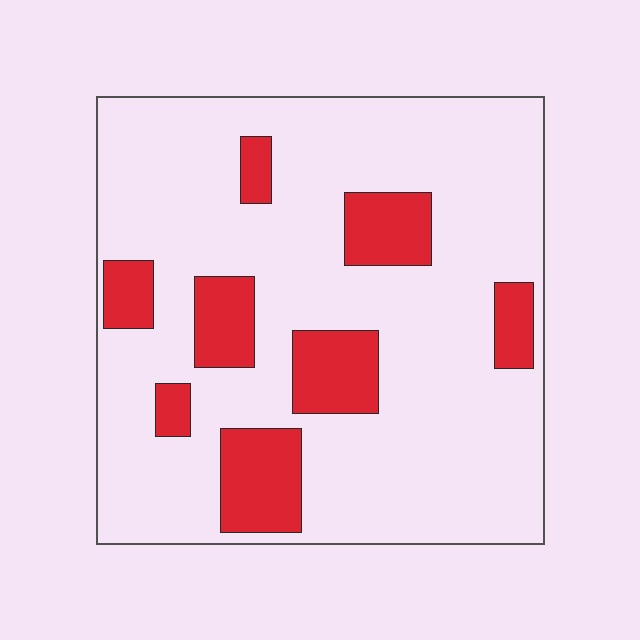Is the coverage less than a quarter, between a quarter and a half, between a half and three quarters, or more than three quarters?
Less than a quarter.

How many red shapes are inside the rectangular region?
8.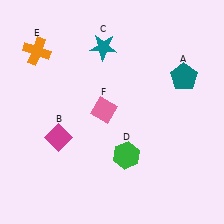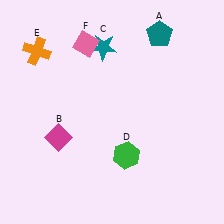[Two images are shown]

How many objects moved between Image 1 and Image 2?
2 objects moved between the two images.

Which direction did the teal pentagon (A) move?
The teal pentagon (A) moved up.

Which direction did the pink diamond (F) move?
The pink diamond (F) moved up.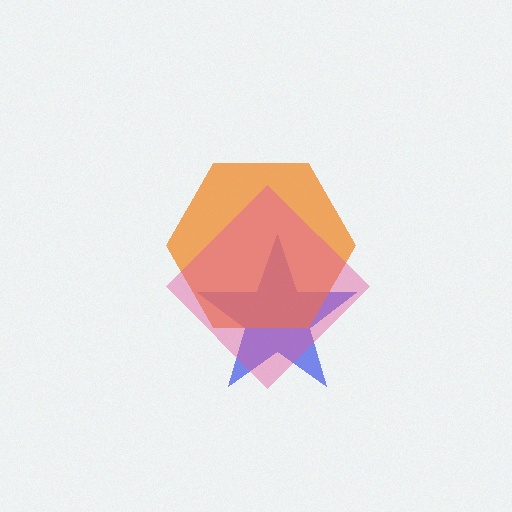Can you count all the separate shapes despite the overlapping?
Yes, there are 3 separate shapes.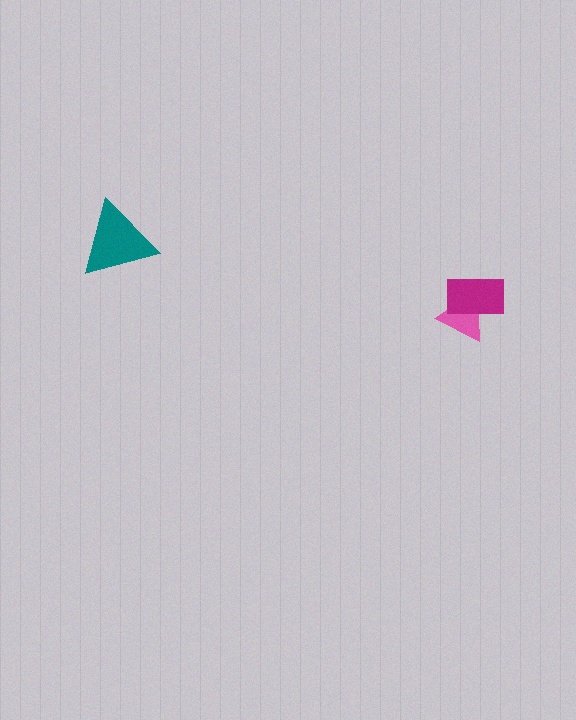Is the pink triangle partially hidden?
Yes, it is partially covered by another shape.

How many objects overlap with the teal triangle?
0 objects overlap with the teal triangle.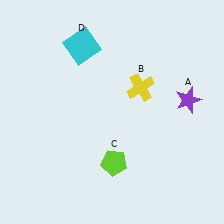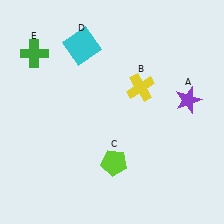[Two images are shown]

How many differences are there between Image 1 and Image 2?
There is 1 difference between the two images.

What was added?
A green cross (E) was added in Image 2.